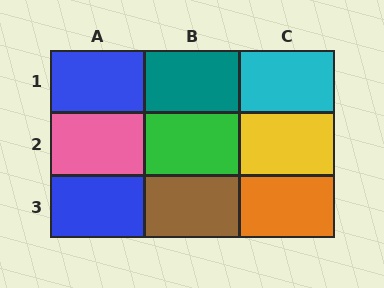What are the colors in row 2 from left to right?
Pink, green, yellow.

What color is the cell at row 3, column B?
Brown.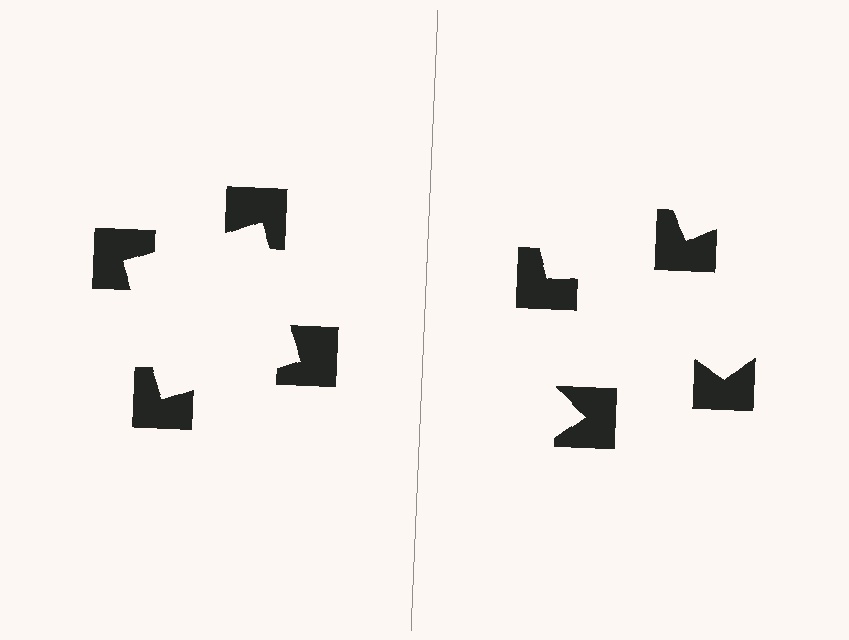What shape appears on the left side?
An illusory square.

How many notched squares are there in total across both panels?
8 — 4 on each side.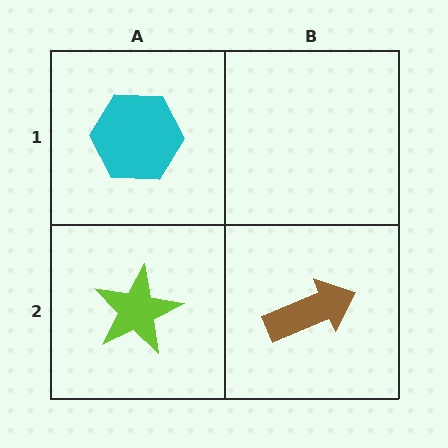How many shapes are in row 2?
2 shapes.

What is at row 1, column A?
A cyan hexagon.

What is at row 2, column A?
A lime star.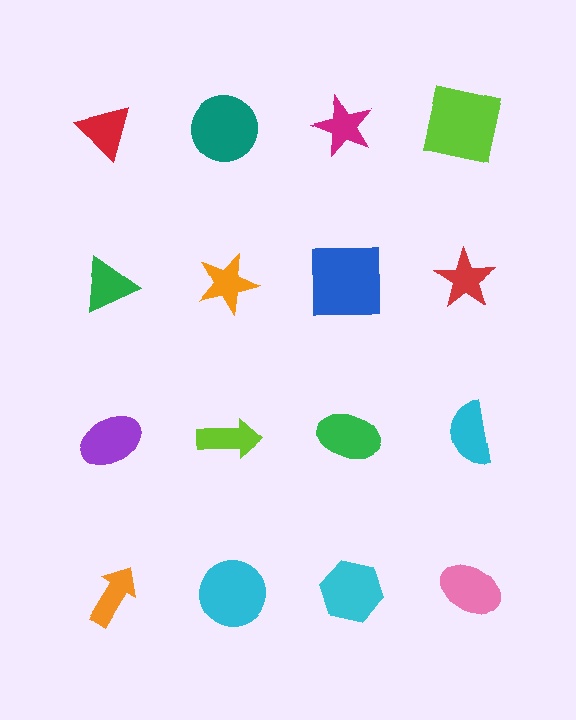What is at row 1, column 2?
A teal circle.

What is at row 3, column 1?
A purple ellipse.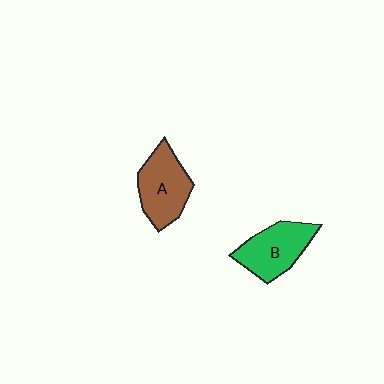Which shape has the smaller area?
Shape B (green).